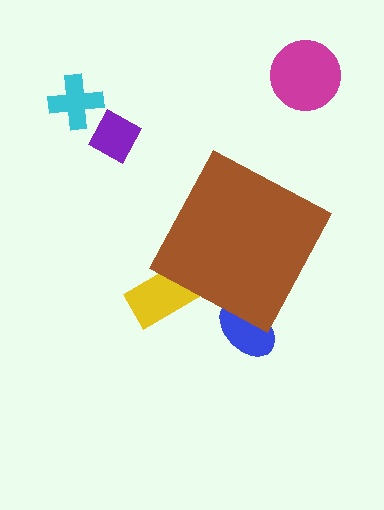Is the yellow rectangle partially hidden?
Yes, the yellow rectangle is partially hidden behind the brown diamond.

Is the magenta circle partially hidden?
No, the magenta circle is fully visible.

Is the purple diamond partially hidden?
No, the purple diamond is fully visible.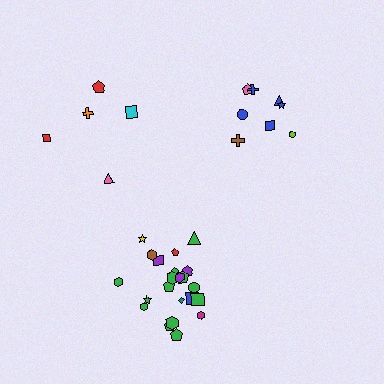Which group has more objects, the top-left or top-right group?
The top-right group.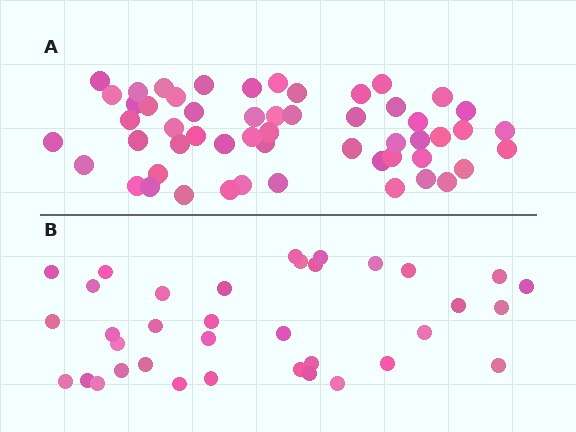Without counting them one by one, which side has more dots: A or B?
Region A (the top region) has more dots.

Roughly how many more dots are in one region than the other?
Region A has approximately 20 more dots than region B.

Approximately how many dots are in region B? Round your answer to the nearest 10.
About 40 dots. (The exact count is 36, which rounds to 40.)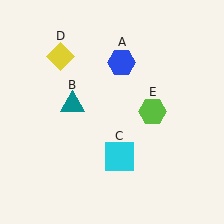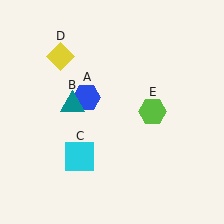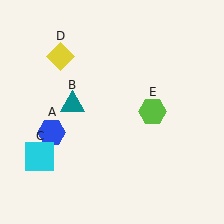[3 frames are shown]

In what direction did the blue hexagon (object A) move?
The blue hexagon (object A) moved down and to the left.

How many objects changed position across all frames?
2 objects changed position: blue hexagon (object A), cyan square (object C).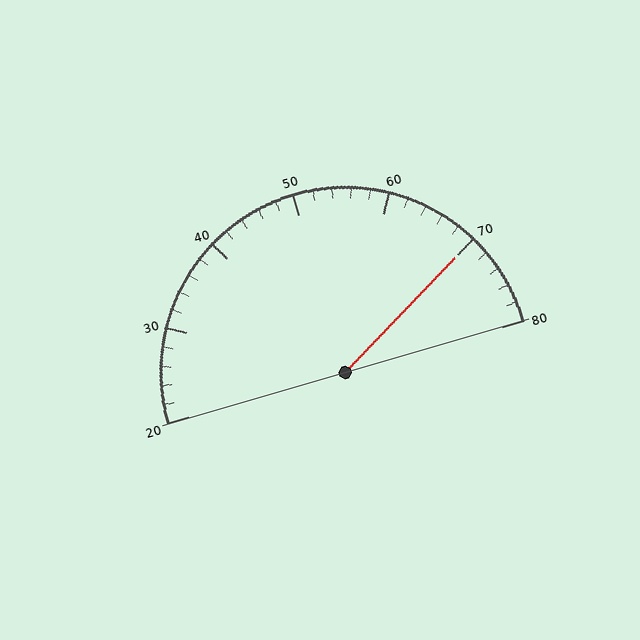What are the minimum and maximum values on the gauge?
The gauge ranges from 20 to 80.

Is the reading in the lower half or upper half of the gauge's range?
The reading is in the upper half of the range (20 to 80).